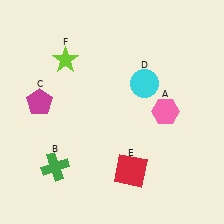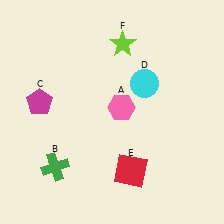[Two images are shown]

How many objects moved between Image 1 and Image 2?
2 objects moved between the two images.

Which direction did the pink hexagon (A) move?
The pink hexagon (A) moved left.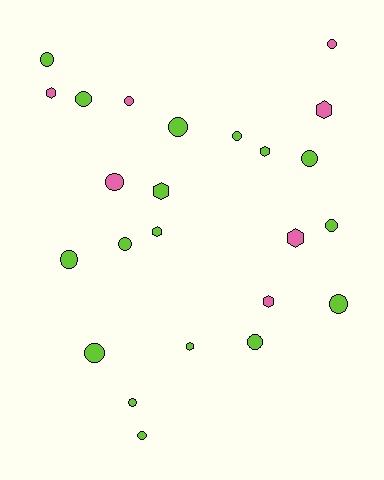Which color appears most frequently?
Lime, with 17 objects.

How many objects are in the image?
There are 24 objects.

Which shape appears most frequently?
Circle, with 16 objects.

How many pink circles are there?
There are 3 pink circles.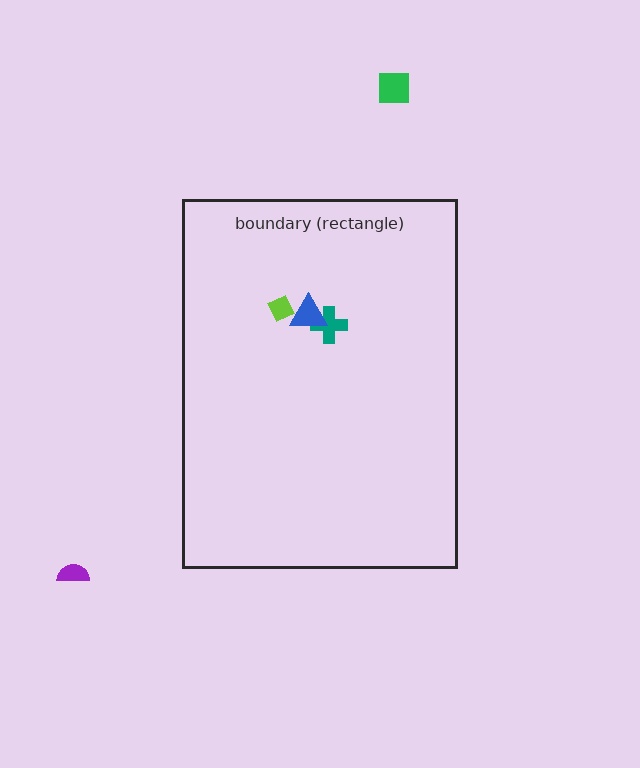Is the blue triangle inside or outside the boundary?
Inside.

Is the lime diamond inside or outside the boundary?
Inside.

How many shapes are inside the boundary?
3 inside, 2 outside.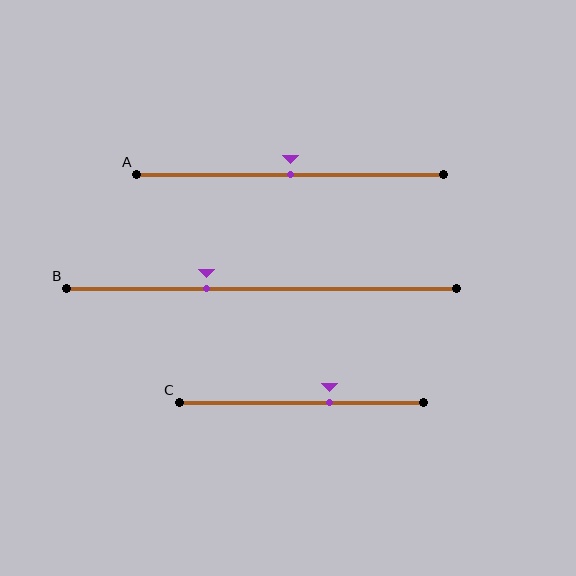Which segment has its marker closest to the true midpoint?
Segment A has its marker closest to the true midpoint.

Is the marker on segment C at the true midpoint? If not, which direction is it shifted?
No, the marker on segment C is shifted to the right by about 12% of the segment length.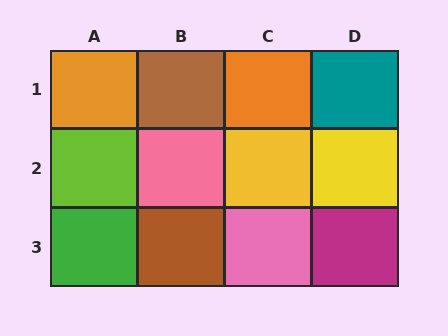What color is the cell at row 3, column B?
Brown.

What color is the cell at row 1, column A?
Orange.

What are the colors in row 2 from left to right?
Lime, pink, yellow, yellow.